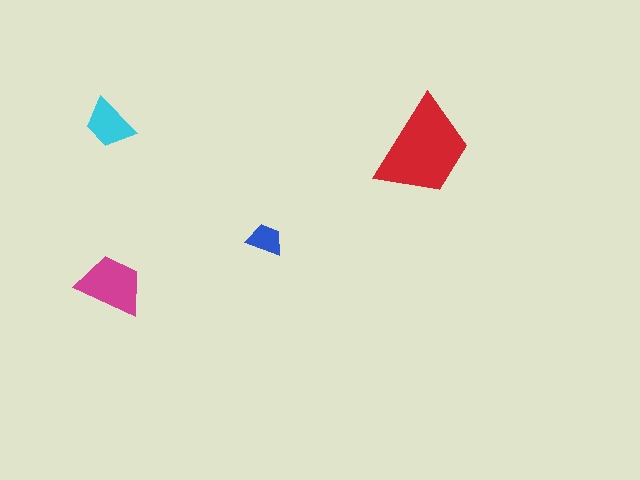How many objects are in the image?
There are 4 objects in the image.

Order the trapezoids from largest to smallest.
the red one, the magenta one, the cyan one, the blue one.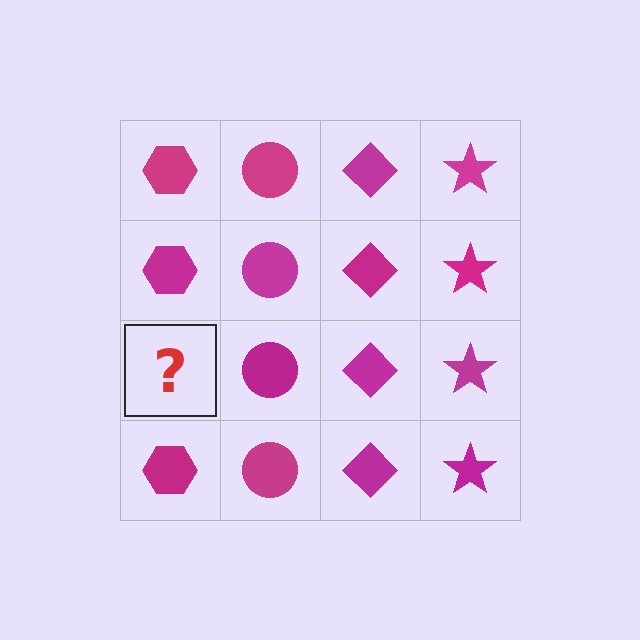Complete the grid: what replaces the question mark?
The question mark should be replaced with a magenta hexagon.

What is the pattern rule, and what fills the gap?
The rule is that each column has a consistent shape. The gap should be filled with a magenta hexagon.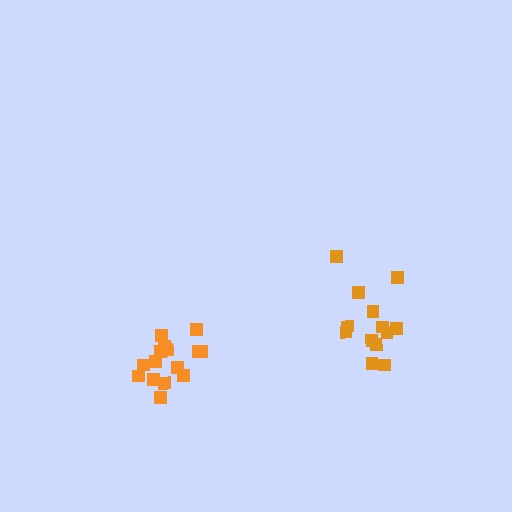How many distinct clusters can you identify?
There are 2 distinct clusters.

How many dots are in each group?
Group 1: 13 dots, Group 2: 15 dots (28 total).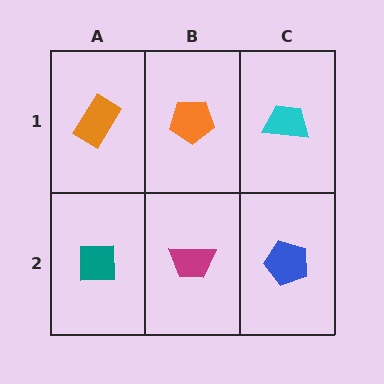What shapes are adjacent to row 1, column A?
A teal square (row 2, column A), an orange pentagon (row 1, column B).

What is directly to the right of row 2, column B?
A blue pentagon.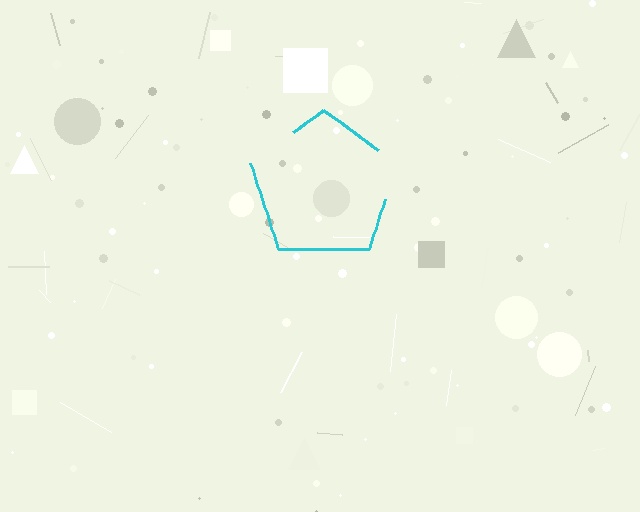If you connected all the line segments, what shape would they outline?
They would outline a pentagon.